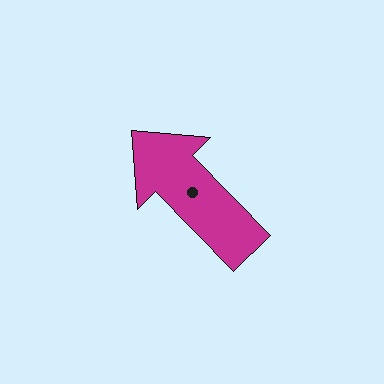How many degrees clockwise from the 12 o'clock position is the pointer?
Approximately 316 degrees.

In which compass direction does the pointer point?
Northwest.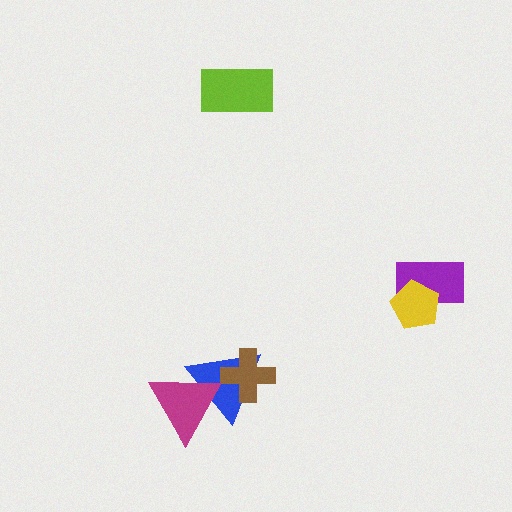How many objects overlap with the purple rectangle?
1 object overlaps with the purple rectangle.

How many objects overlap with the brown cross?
1 object overlaps with the brown cross.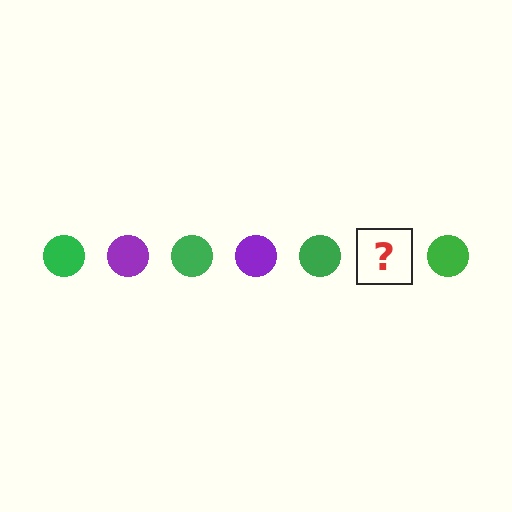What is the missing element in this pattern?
The missing element is a purple circle.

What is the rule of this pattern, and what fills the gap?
The rule is that the pattern cycles through green, purple circles. The gap should be filled with a purple circle.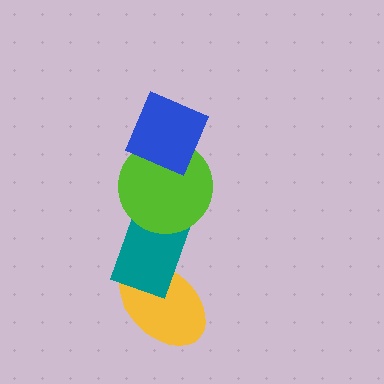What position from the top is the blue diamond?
The blue diamond is 1st from the top.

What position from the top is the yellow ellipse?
The yellow ellipse is 4th from the top.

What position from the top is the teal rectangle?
The teal rectangle is 3rd from the top.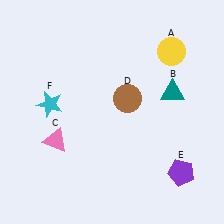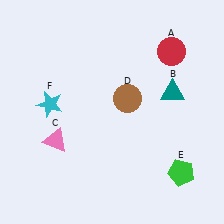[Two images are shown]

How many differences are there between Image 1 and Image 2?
There are 2 differences between the two images.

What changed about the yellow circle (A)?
In Image 1, A is yellow. In Image 2, it changed to red.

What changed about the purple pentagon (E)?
In Image 1, E is purple. In Image 2, it changed to green.